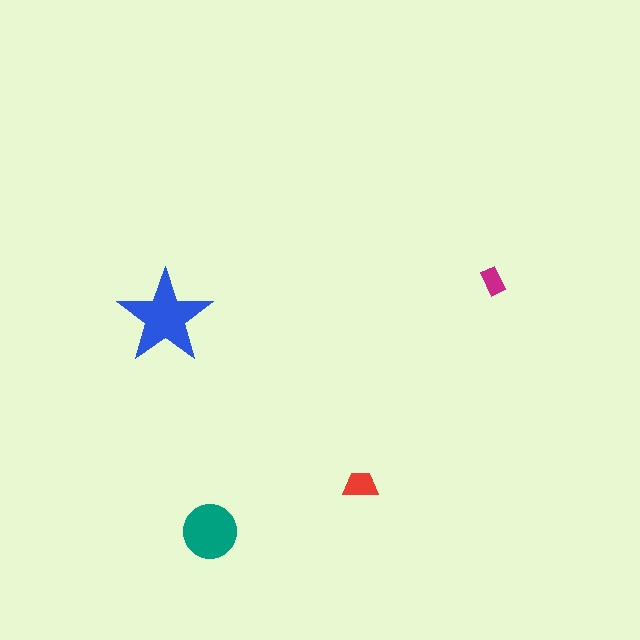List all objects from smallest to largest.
The magenta rectangle, the red trapezoid, the teal circle, the blue star.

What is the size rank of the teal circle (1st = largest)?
2nd.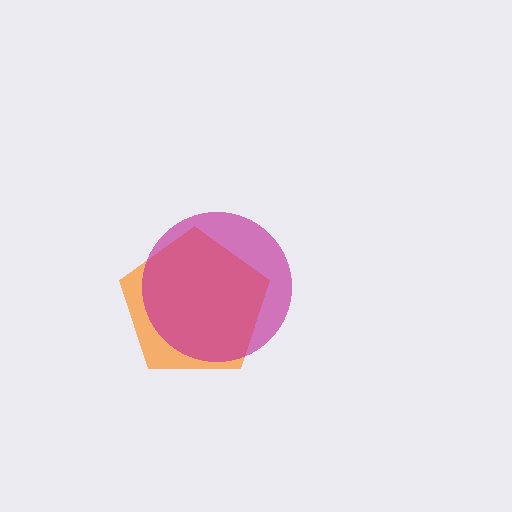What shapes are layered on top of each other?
The layered shapes are: an orange pentagon, a magenta circle.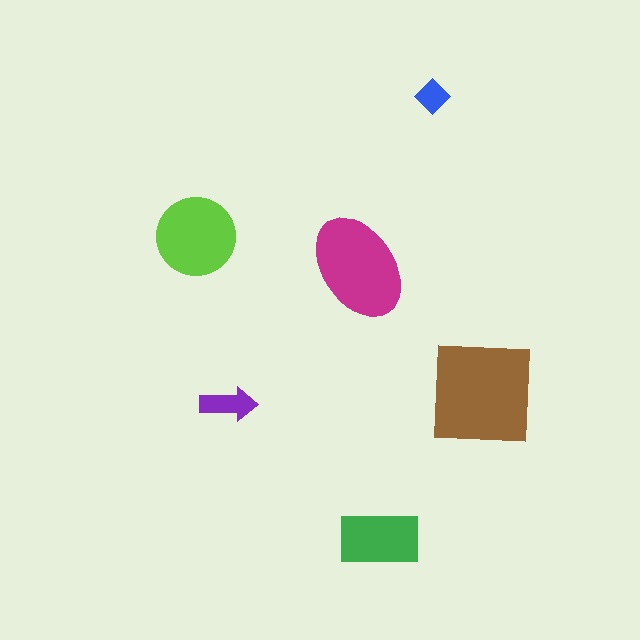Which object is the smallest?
The blue diamond.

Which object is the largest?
The brown square.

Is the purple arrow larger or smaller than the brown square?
Smaller.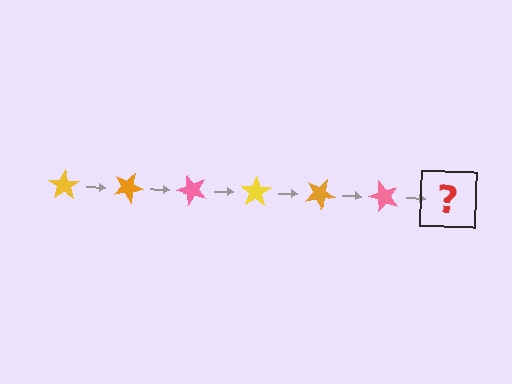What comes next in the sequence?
The next element should be a yellow star, rotated 150 degrees from the start.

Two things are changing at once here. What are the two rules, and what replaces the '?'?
The two rules are that it rotates 25 degrees each step and the color cycles through yellow, orange, and pink. The '?' should be a yellow star, rotated 150 degrees from the start.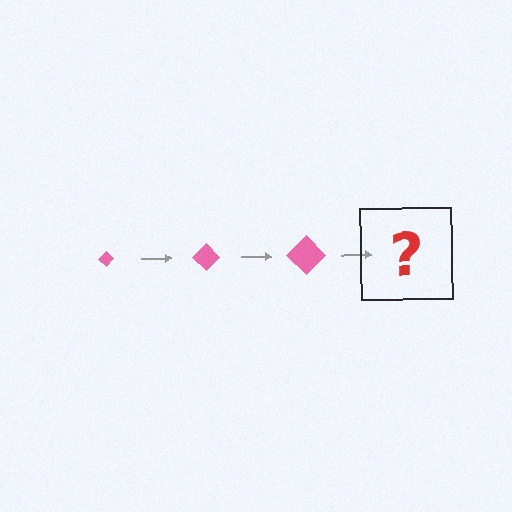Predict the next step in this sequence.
The next step is a pink diamond, larger than the previous one.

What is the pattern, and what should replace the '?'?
The pattern is that the diamond gets progressively larger each step. The '?' should be a pink diamond, larger than the previous one.